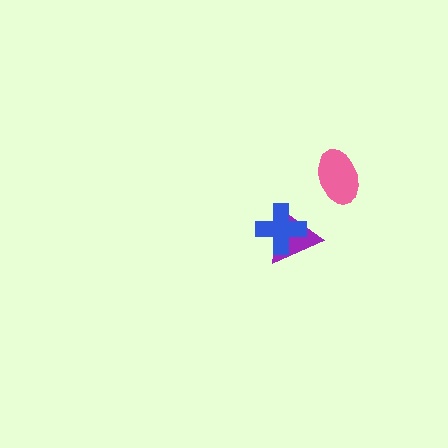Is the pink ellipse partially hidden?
No, no other shape covers it.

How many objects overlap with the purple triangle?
1 object overlaps with the purple triangle.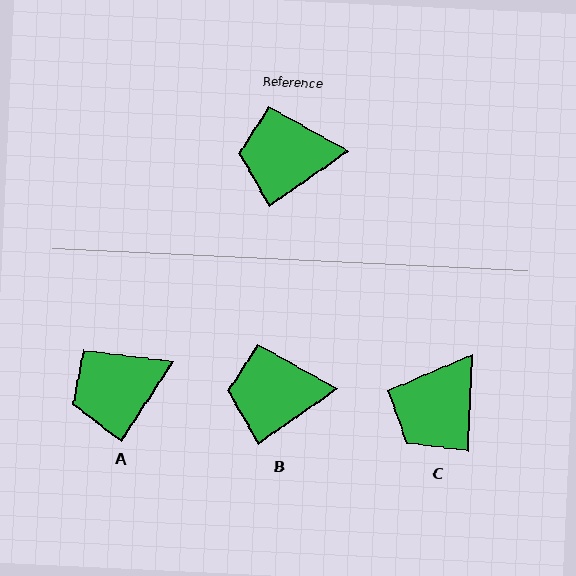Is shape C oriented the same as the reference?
No, it is off by about 53 degrees.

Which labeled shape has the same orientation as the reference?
B.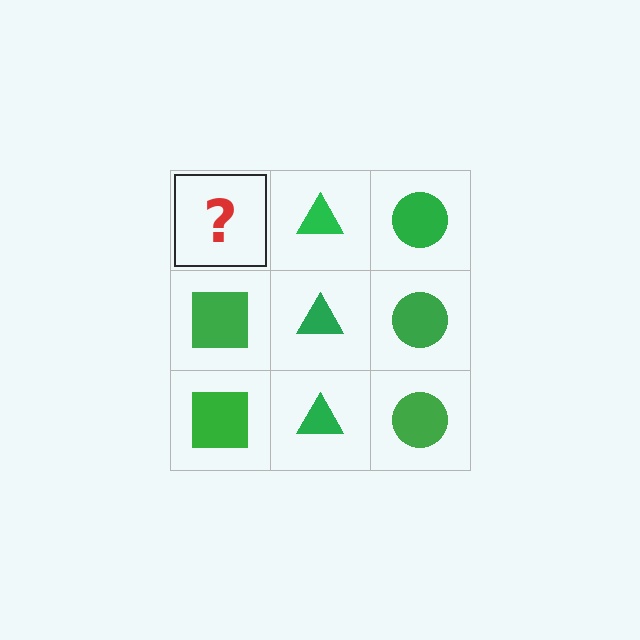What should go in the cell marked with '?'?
The missing cell should contain a green square.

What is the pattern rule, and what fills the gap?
The rule is that each column has a consistent shape. The gap should be filled with a green square.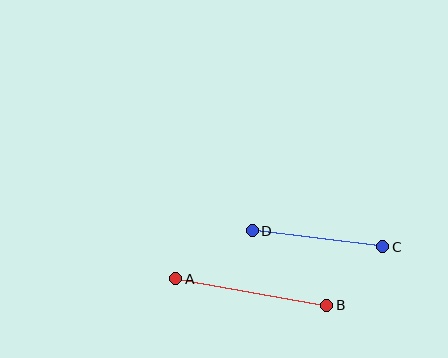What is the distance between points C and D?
The distance is approximately 132 pixels.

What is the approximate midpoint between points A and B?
The midpoint is at approximately (251, 292) pixels.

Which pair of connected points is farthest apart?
Points A and B are farthest apart.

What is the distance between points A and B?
The distance is approximately 153 pixels.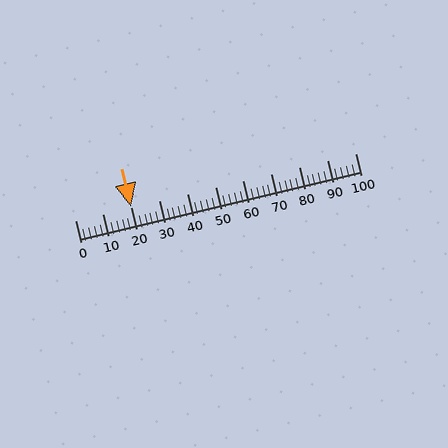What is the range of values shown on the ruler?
The ruler shows values from 0 to 100.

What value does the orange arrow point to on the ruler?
The orange arrow points to approximately 20.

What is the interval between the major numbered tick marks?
The major tick marks are spaced 10 units apart.